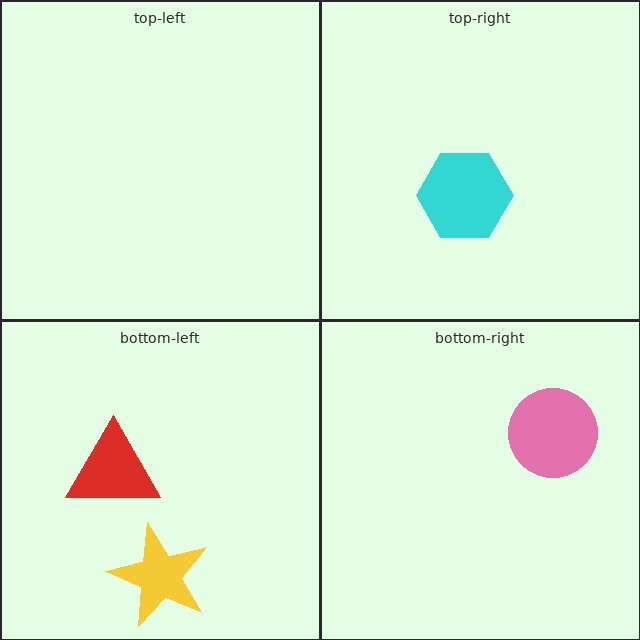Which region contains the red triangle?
The bottom-left region.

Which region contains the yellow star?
The bottom-left region.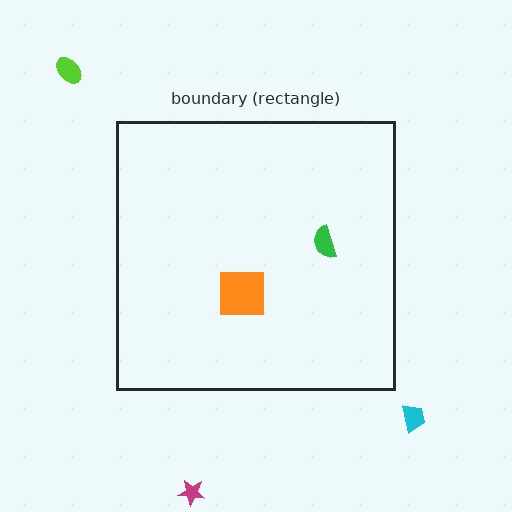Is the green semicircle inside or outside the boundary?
Inside.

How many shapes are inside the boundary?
2 inside, 3 outside.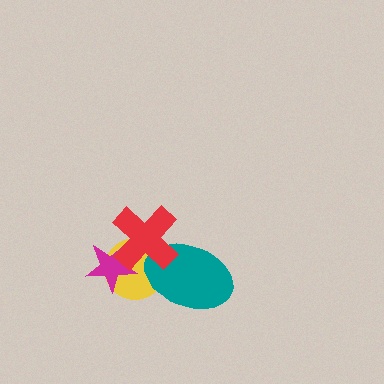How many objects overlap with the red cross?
3 objects overlap with the red cross.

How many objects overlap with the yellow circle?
3 objects overlap with the yellow circle.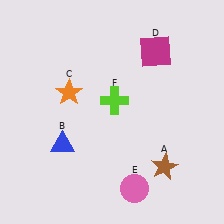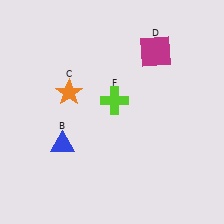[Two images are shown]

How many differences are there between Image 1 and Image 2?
There are 2 differences between the two images.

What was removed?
The pink circle (E), the brown star (A) were removed in Image 2.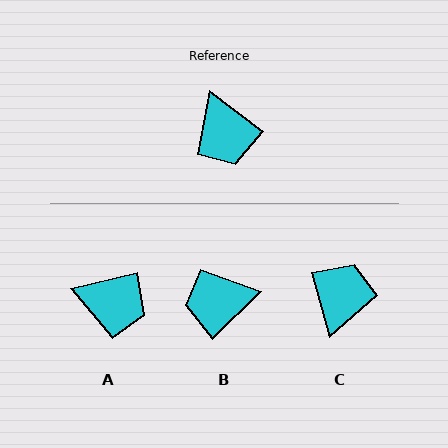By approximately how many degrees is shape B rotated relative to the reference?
Approximately 100 degrees clockwise.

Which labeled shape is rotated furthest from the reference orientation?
C, about 141 degrees away.